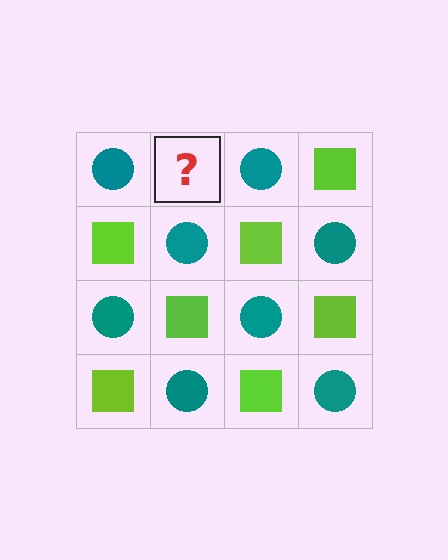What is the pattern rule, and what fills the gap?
The rule is that it alternates teal circle and lime square in a checkerboard pattern. The gap should be filled with a lime square.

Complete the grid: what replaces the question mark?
The question mark should be replaced with a lime square.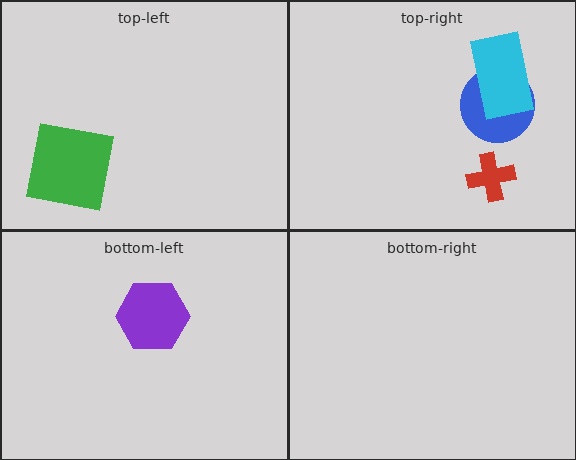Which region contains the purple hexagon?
The bottom-left region.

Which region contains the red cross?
The top-right region.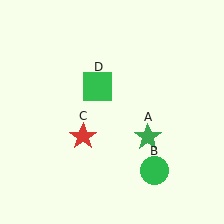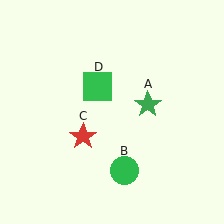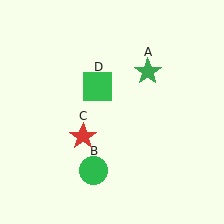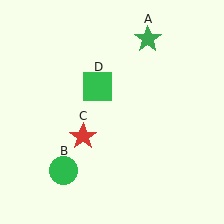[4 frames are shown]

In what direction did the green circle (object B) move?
The green circle (object B) moved left.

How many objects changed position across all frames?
2 objects changed position: green star (object A), green circle (object B).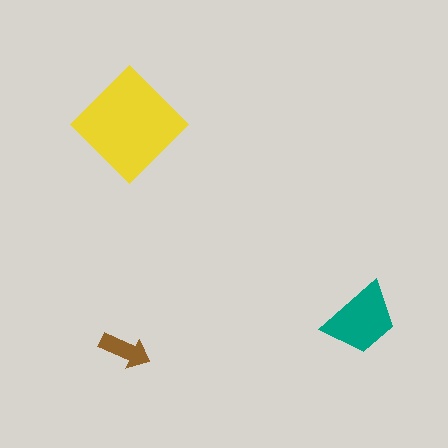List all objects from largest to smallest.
The yellow diamond, the teal trapezoid, the brown arrow.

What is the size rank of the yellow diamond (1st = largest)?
1st.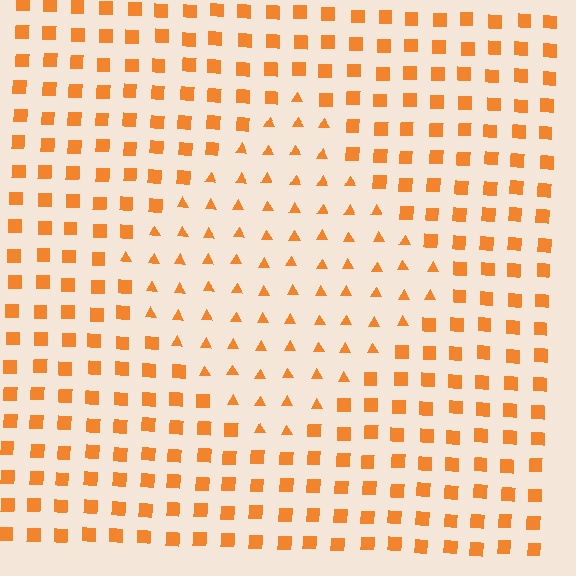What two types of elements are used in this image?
The image uses triangles inside the diamond region and squares outside it.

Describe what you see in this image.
The image is filled with small orange elements arranged in a uniform grid. A diamond-shaped region contains triangles, while the surrounding area contains squares. The boundary is defined purely by the change in element shape.